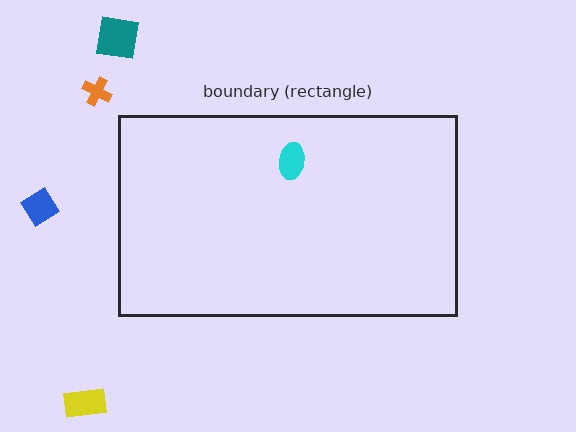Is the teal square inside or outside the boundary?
Outside.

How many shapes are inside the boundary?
1 inside, 4 outside.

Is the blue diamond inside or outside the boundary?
Outside.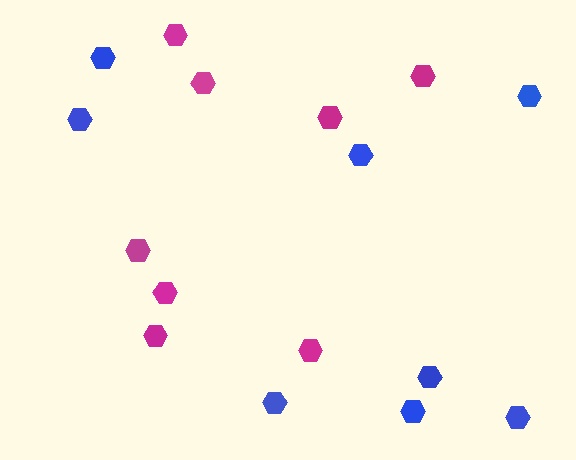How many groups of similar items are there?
There are 2 groups: one group of magenta hexagons (8) and one group of blue hexagons (8).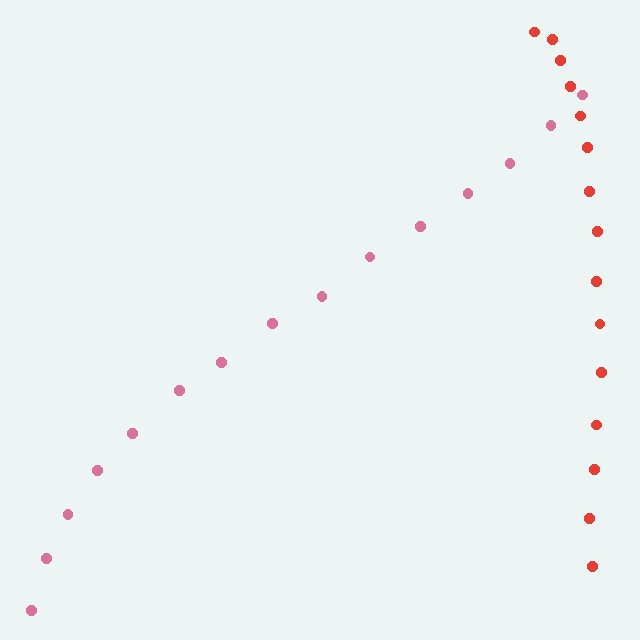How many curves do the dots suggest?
There are 2 distinct paths.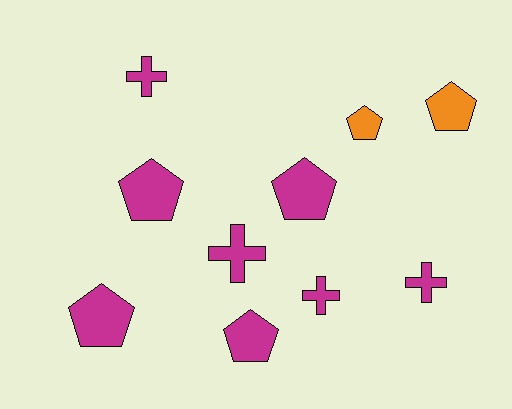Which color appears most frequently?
Magenta, with 8 objects.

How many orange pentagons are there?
There are 2 orange pentagons.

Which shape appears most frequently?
Pentagon, with 6 objects.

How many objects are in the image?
There are 10 objects.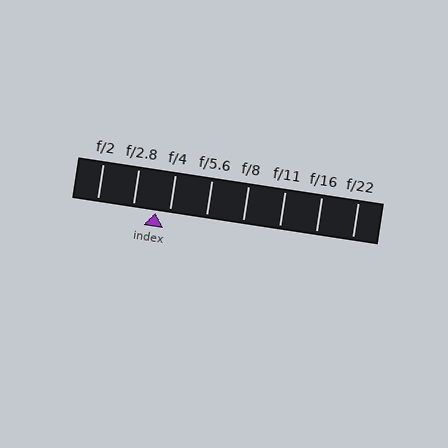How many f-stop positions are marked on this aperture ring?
There are 8 f-stop positions marked.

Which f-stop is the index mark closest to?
The index mark is closest to f/4.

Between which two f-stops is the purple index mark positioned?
The index mark is between f/2.8 and f/4.